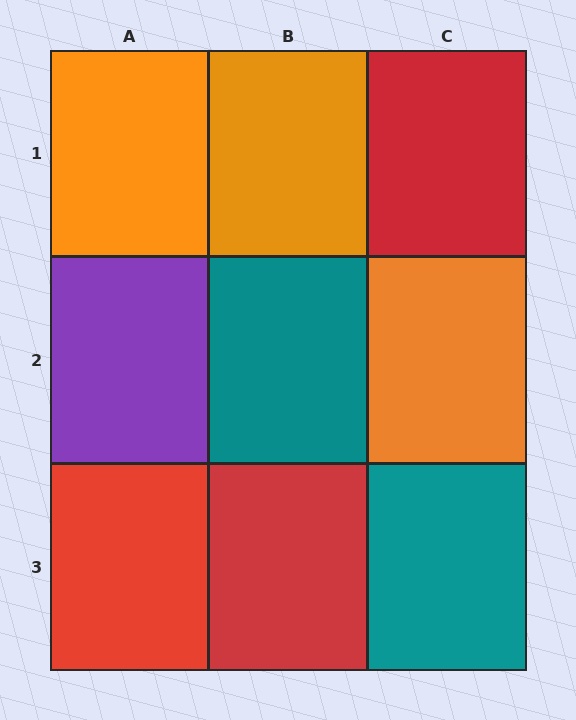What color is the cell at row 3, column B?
Red.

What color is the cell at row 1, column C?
Red.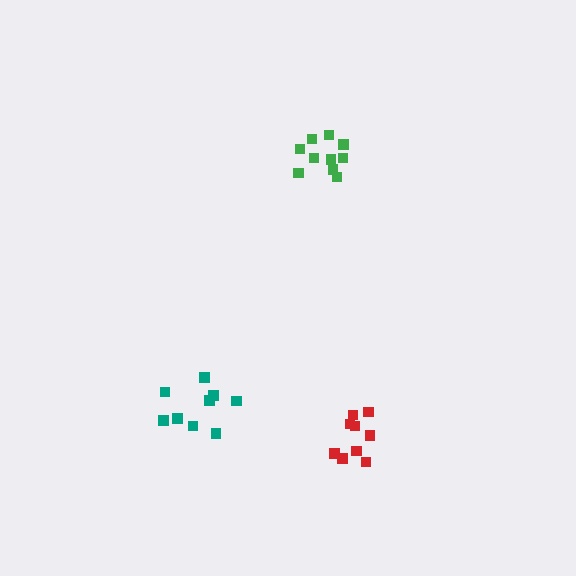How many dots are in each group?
Group 1: 11 dots, Group 2: 9 dots, Group 3: 9 dots (29 total).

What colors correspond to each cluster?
The clusters are colored: green, red, teal.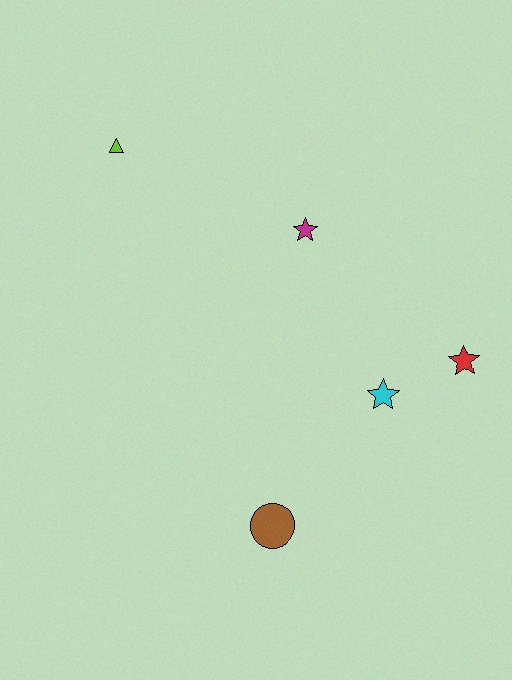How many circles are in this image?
There is 1 circle.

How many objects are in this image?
There are 5 objects.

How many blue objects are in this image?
There are no blue objects.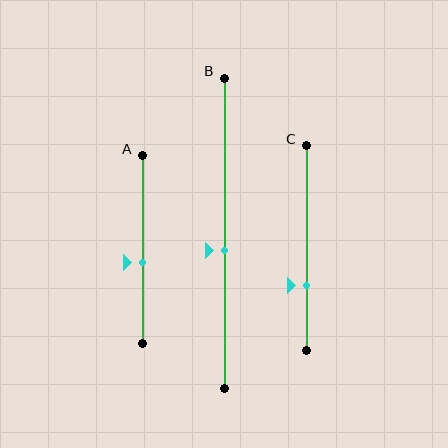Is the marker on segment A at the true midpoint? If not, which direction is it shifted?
No, the marker on segment A is shifted downward by about 7% of the segment length.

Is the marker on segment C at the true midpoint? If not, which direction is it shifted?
No, the marker on segment C is shifted downward by about 18% of the segment length.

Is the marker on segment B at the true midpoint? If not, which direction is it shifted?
No, the marker on segment B is shifted downward by about 6% of the segment length.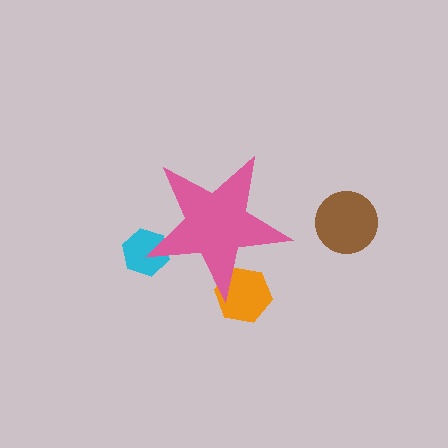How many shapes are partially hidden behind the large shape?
2 shapes are partially hidden.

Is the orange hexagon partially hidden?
Yes, the orange hexagon is partially hidden behind the pink star.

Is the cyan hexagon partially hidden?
Yes, the cyan hexagon is partially hidden behind the pink star.